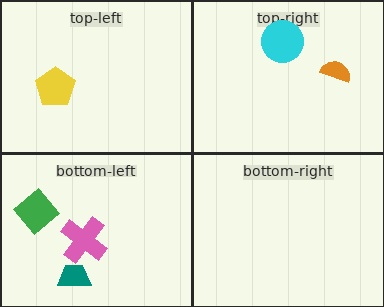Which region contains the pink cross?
The bottom-left region.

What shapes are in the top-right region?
The orange semicircle, the cyan circle.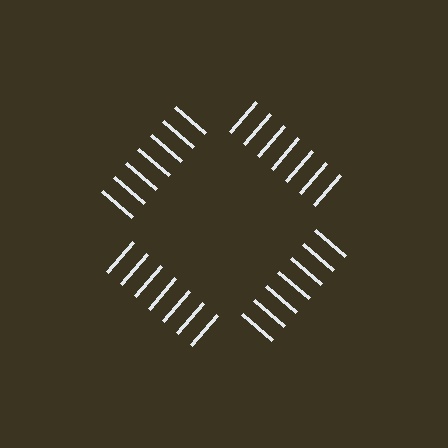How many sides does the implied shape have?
4 sides — the line-ends trace a square.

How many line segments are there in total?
28 — 7 along each of the 4 edges.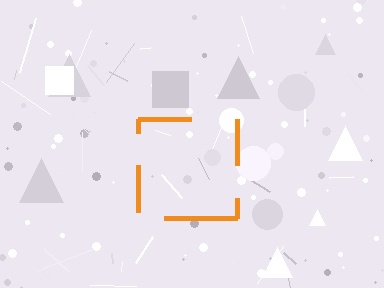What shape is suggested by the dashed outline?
The dashed outline suggests a square.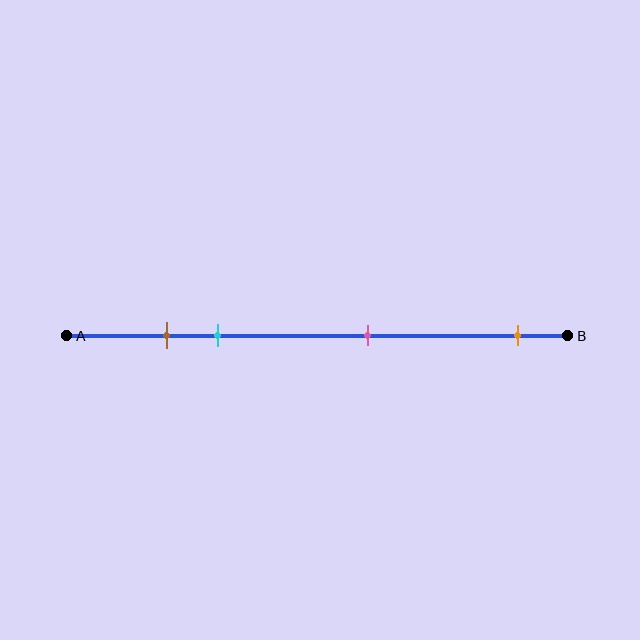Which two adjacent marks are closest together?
The brown and cyan marks are the closest adjacent pair.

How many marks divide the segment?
There are 4 marks dividing the segment.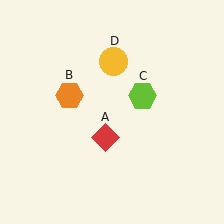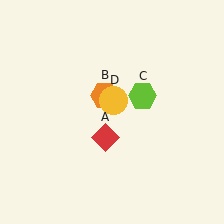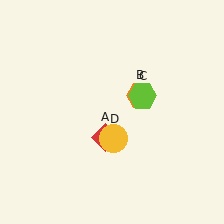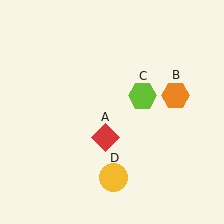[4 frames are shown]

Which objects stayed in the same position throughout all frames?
Red diamond (object A) and lime hexagon (object C) remained stationary.